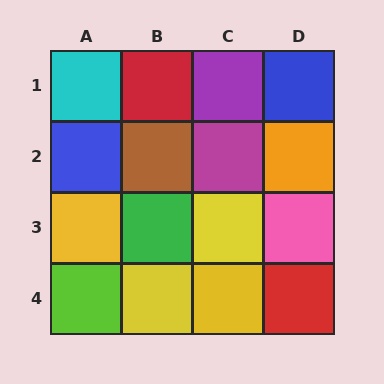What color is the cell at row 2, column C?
Magenta.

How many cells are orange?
1 cell is orange.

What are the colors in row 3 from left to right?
Yellow, green, yellow, pink.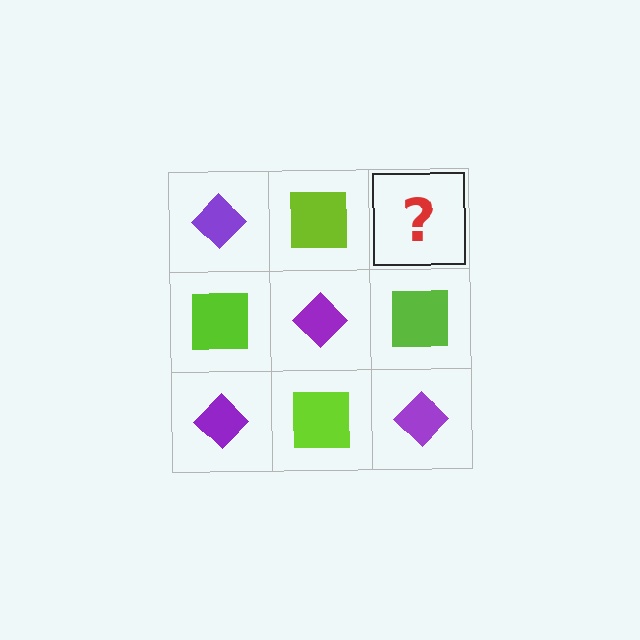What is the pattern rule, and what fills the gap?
The rule is that it alternates purple diamond and lime square in a checkerboard pattern. The gap should be filled with a purple diamond.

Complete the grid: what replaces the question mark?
The question mark should be replaced with a purple diamond.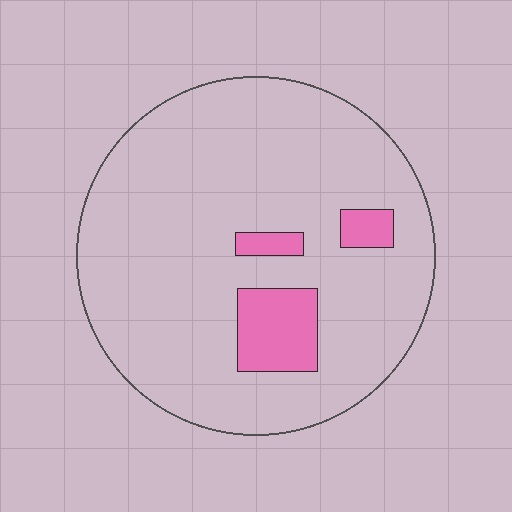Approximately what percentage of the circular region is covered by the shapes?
Approximately 10%.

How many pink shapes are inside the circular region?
3.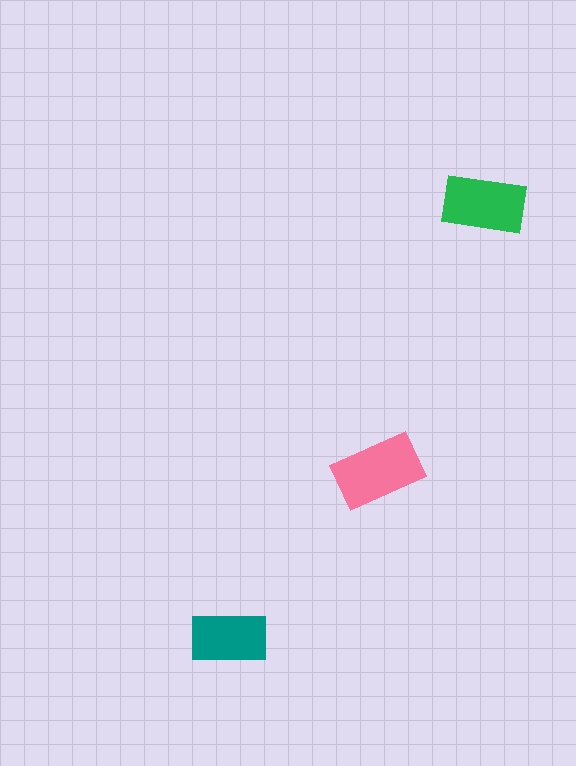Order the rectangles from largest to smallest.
the pink one, the green one, the teal one.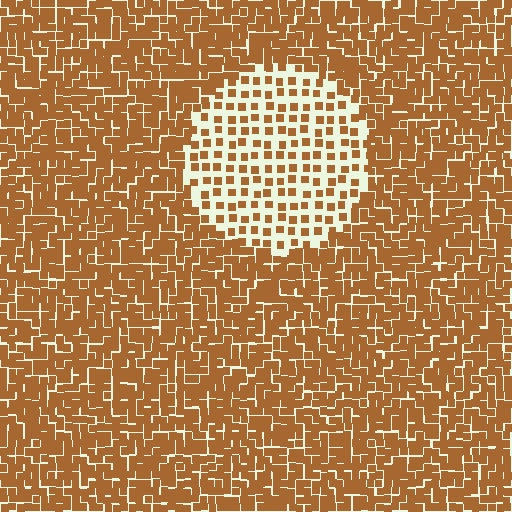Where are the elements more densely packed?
The elements are more densely packed outside the circle boundary.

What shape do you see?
I see a circle.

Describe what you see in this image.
The image contains small brown elements arranged at two different densities. A circle-shaped region is visible where the elements are less densely packed than the surrounding area.